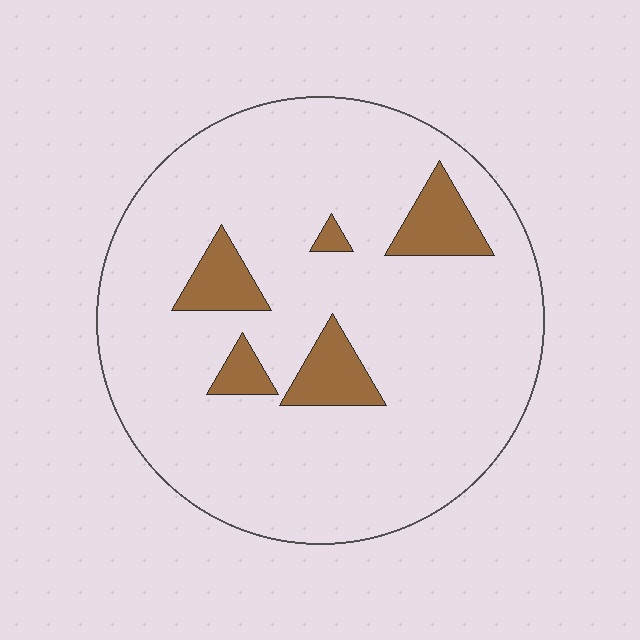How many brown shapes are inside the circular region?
5.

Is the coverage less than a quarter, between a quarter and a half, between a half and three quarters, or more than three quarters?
Less than a quarter.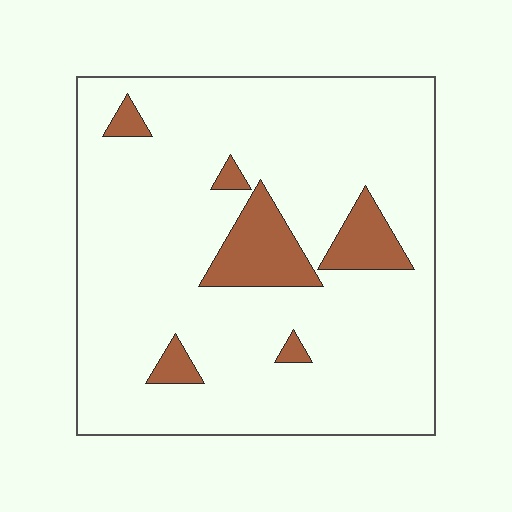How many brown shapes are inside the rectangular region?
6.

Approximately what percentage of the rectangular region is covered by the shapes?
Approximately 10%.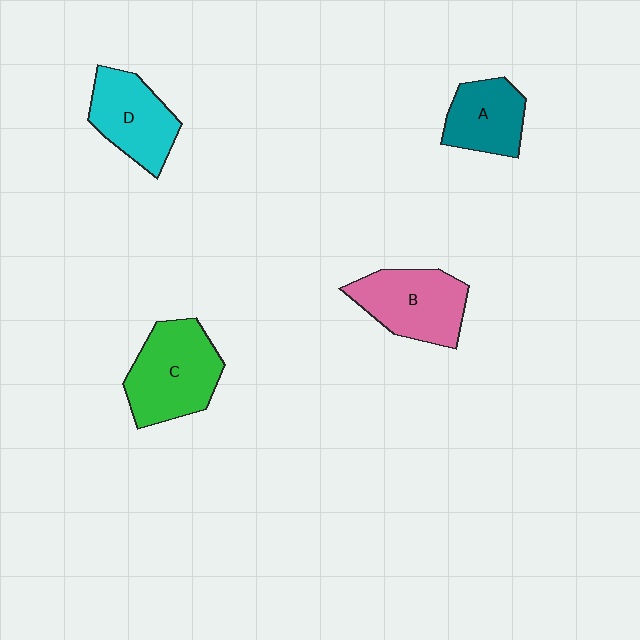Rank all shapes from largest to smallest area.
From largest to smallest: C (green), B (pink), D (cyan), A (teal).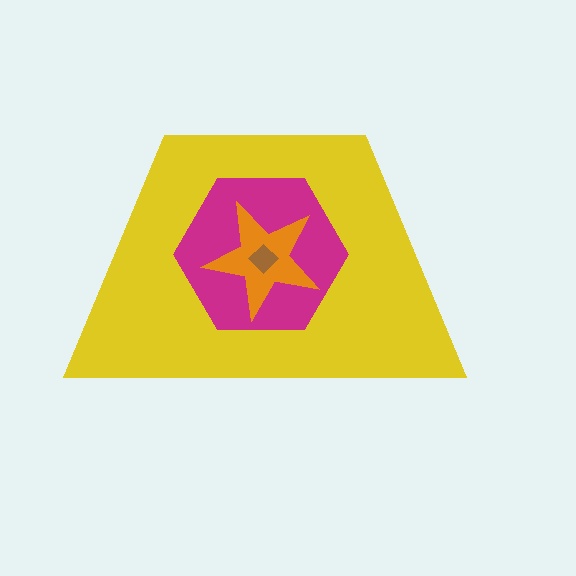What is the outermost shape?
The yellow trapezoid.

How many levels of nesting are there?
4.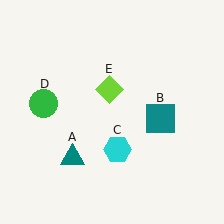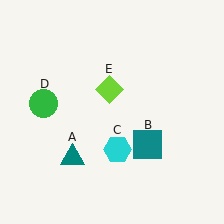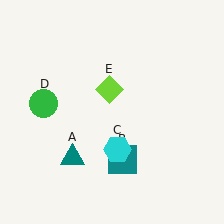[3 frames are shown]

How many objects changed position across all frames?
1 object changed position: teal square (object B).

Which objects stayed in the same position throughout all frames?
Teal triangle (object A) and cyan hexagon (object C) and green circle (object D) and lime diamond (object E) remained stationary.